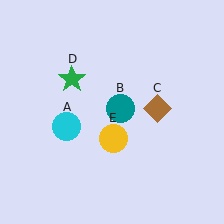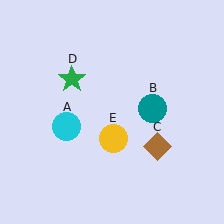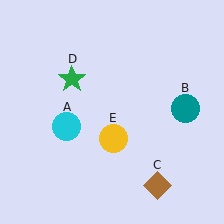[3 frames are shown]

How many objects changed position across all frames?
2 objects changed position: teal circle (object B), brown diamond (object C).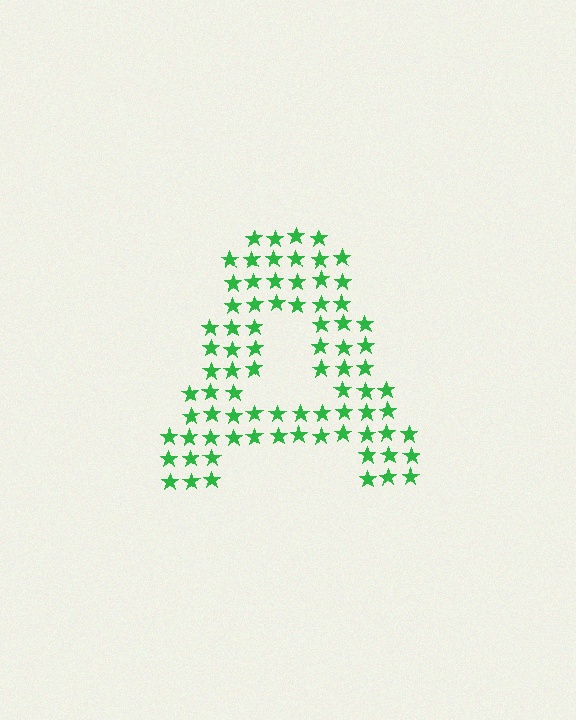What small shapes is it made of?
It is made of small stars.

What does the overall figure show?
The overall figure shows the letter A.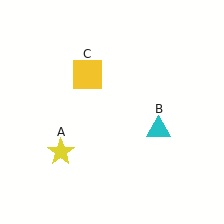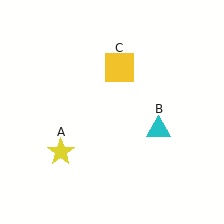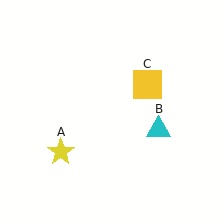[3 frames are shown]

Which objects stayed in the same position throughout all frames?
Yellow star (object A) and cyan triangle (object B) remained stationary.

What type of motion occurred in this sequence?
The yellow square (object C) rotated clockwise around the center of the scene.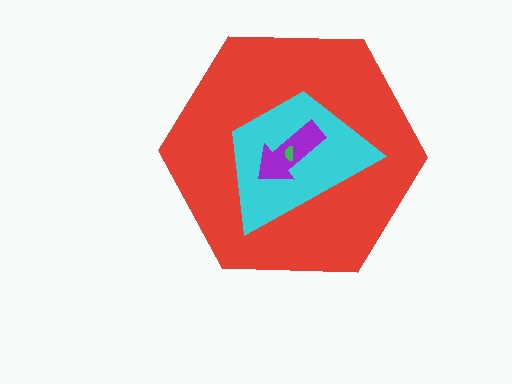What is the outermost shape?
The red hexagon.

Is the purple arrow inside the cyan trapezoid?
Yes.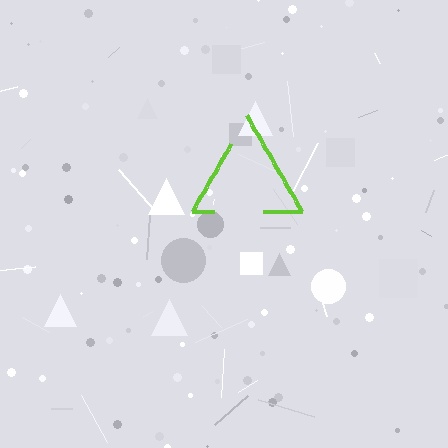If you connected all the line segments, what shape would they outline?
They would outline a triangle.